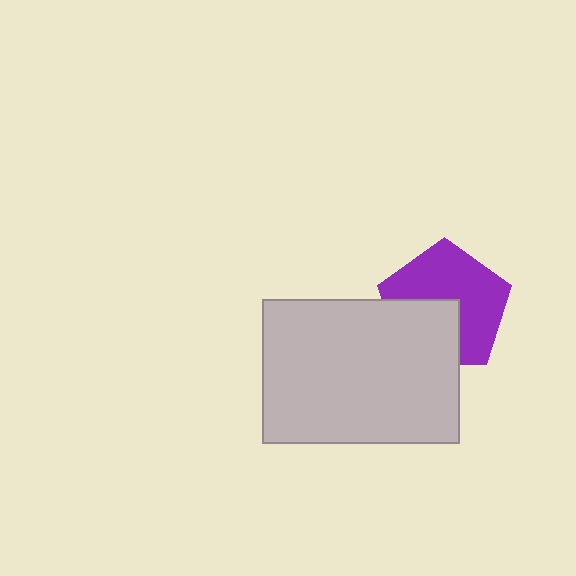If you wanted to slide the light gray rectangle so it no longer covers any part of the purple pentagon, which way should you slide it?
Slide it down — that is the most direct way to separate the two shapes.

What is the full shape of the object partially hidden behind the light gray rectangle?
The partially hidden object is a purple pentagon.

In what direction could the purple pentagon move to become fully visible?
The purple pentagon could move up. That would shift it out from behind the light gray rectangle entirely.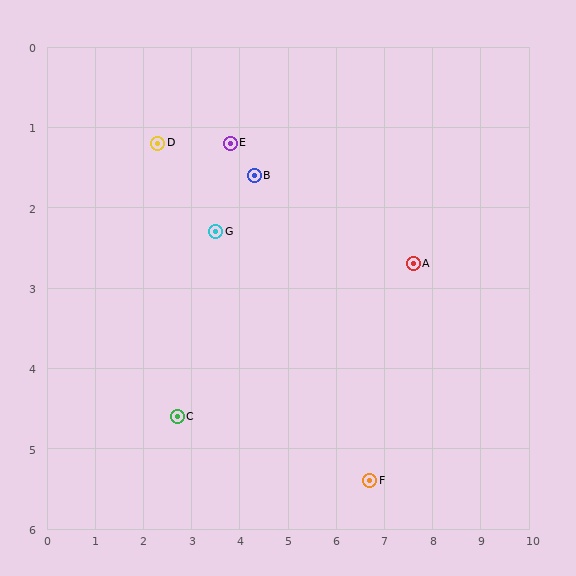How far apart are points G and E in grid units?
Points G and E are about 1.1 grid units apart.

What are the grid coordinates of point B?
Point B is at approximately (4.3, 1.6).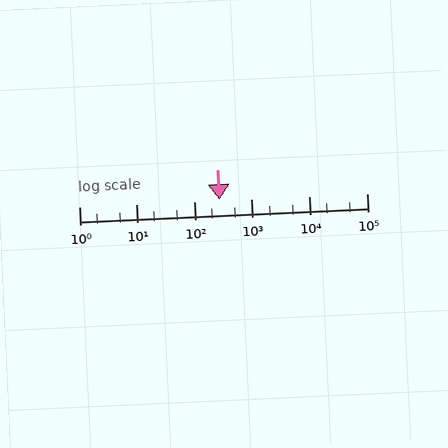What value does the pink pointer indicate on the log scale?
The pointer indicates approximately 270.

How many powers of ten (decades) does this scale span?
The scale spans 5 decades, from 1 to 100000.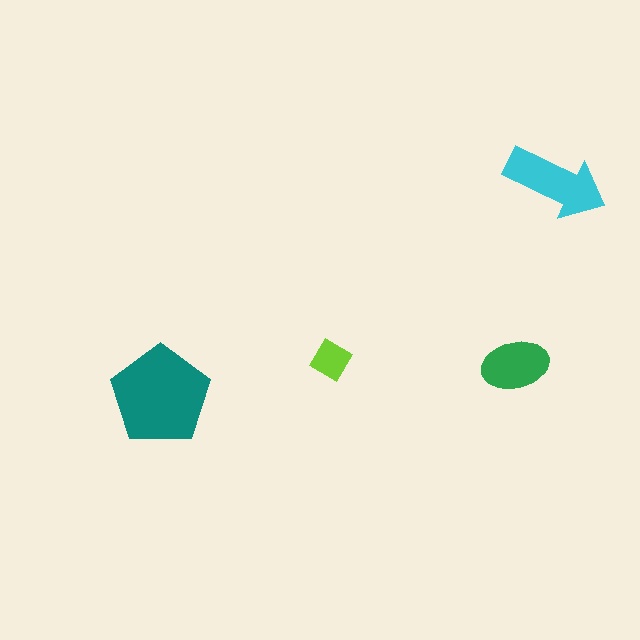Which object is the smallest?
The lime square.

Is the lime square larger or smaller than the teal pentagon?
Smaller.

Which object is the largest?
The teal pentagon.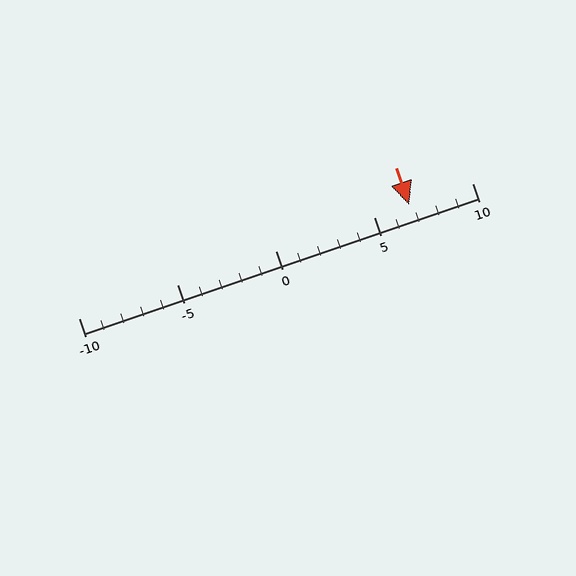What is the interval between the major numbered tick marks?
The major tick marks are spaced 5 units apart.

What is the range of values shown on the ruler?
The ruler shows values from -10 to 10.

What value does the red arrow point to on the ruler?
The red arrow points to approximately 7.